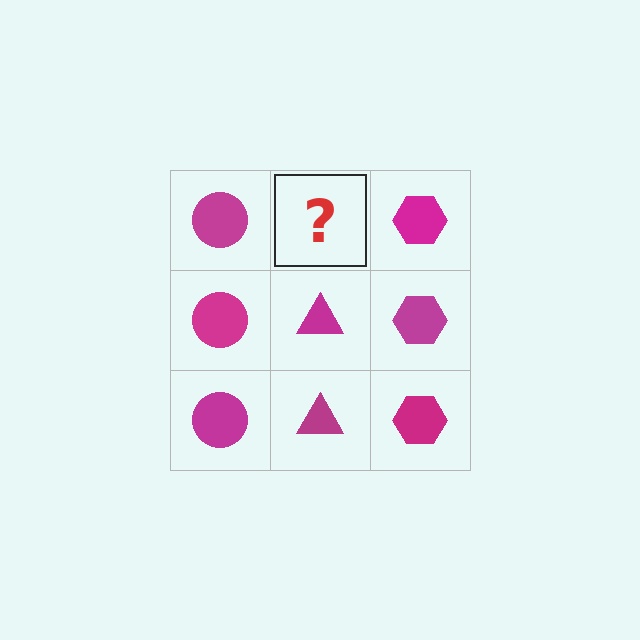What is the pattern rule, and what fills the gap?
The rule is that each column has a consistent shape. The gap should be filled with a magenta triangle.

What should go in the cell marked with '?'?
The missing cell should contain a magenta triangle.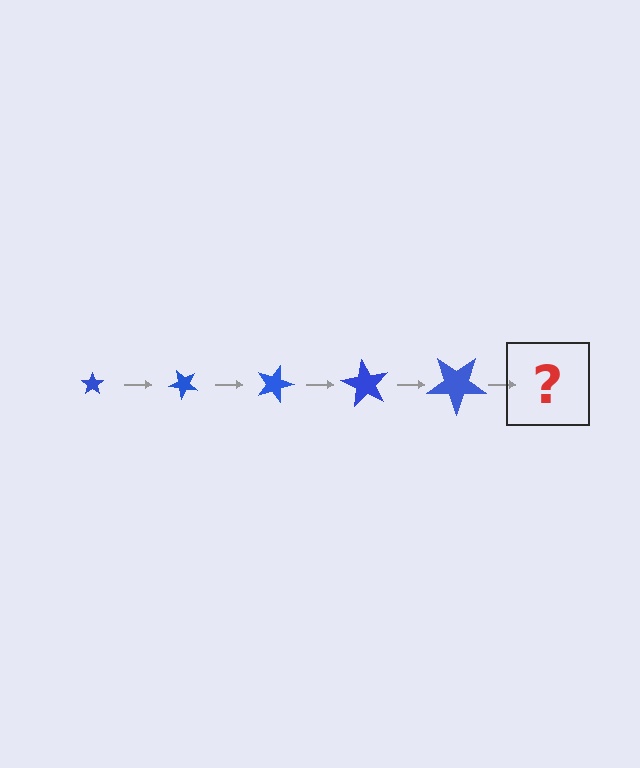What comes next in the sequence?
The next element should be a star, larger than the previous one and rotated 225 degrees from the start.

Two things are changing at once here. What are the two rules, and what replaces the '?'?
The two rules are that the star grows larger each step and it rotates 45 degrees each step. The '?' should be a star, larger than the previous one and rotated 225 degrees from the start.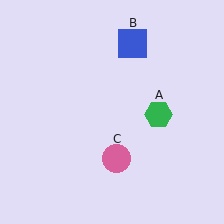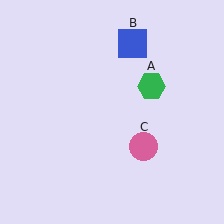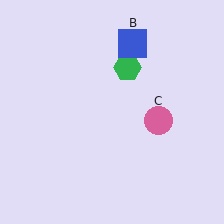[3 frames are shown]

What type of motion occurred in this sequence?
The green hexagon (object A), pink circle (object C) rotated counterclockwise around the center of the scene.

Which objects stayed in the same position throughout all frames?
Blue square (object B) remained stationary.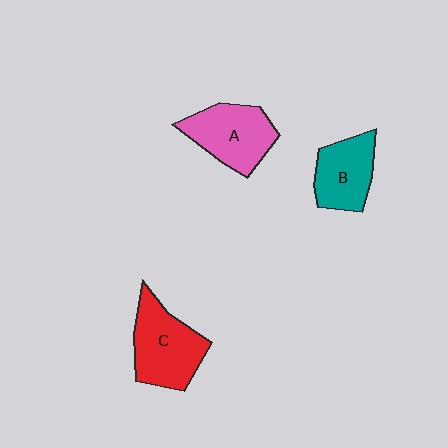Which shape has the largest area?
Shape C (red).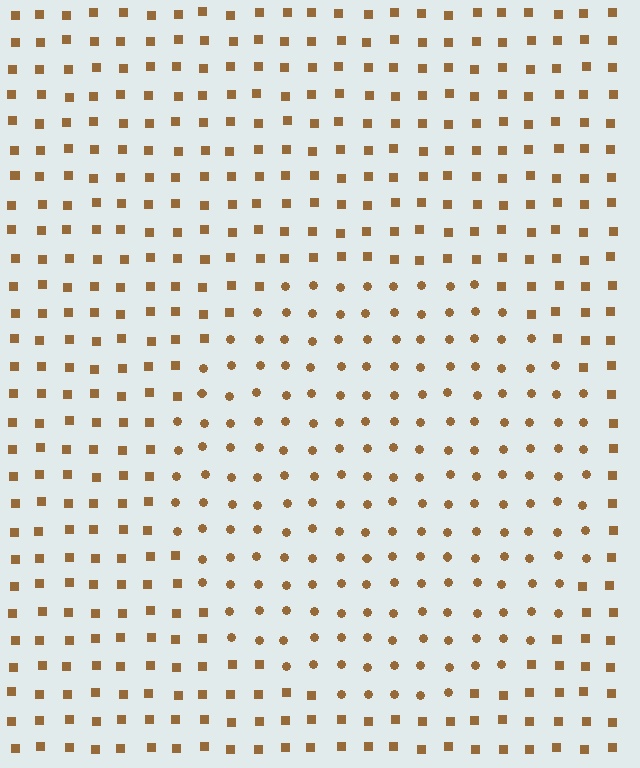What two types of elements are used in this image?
The image uses circles inside the circle region and squares outside it.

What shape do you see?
I see a circle.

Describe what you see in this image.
The image is filled with small brown elements arranged in a uniform grid. A circle-shaped region contains circles, while the surrounding area contains squares. The boundary is defined purely by the change in element shape.